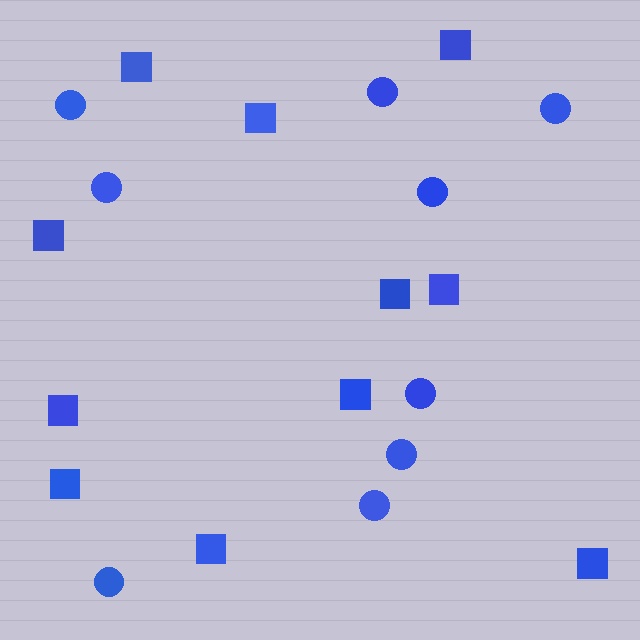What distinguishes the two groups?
There are 2 groups: one group of squares (11) and one group of circles (9).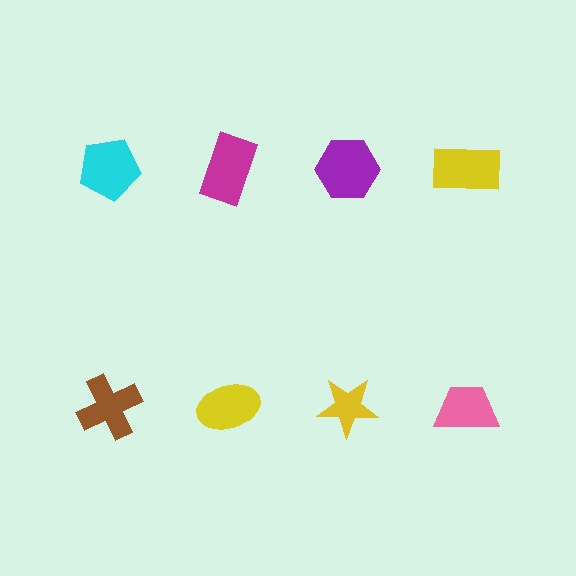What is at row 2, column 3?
A yellow star.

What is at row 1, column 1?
A cyan pentagon.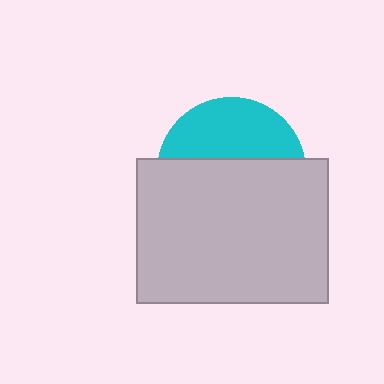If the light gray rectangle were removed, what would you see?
You would see the complete cyan circle.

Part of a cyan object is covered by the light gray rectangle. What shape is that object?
It is a circle.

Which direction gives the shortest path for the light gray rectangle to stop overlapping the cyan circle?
Moving down gives the shortest separation.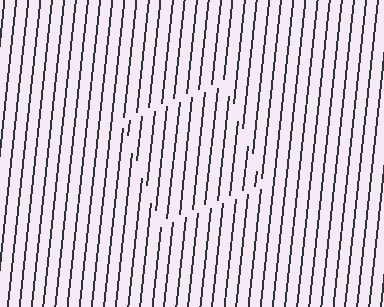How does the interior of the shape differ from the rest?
The interior of the shape contains the same grating, shifted by half a period — the contour is defined by the phase discontinuity where line-ends from the inner and outer gratings abut.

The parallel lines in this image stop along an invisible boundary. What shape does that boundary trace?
An illusory square. The interior of the shape contains the same grating, shifted by half a period — the contour is defined by the phase discontinuity where line-ends from the inner and outer gratings abut.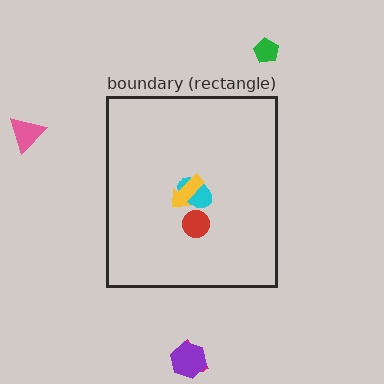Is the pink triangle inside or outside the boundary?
Outside.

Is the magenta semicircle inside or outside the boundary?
Outside.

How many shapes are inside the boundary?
3 inside, 4 outside.